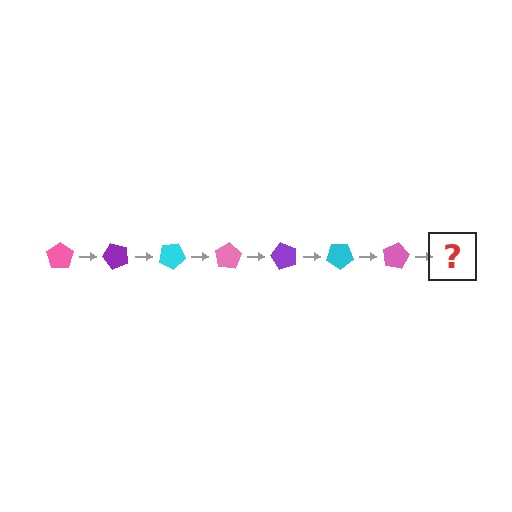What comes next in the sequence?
The next element should be a purple pentagon, rotated 350 degrees from the start.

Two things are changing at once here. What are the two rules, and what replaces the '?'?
The two rules are that it rotates 50 degrees each step and the color cycles through pink, purple, and cyan. The '?' should be a purple pentagon, rotated 350 degrees from the start.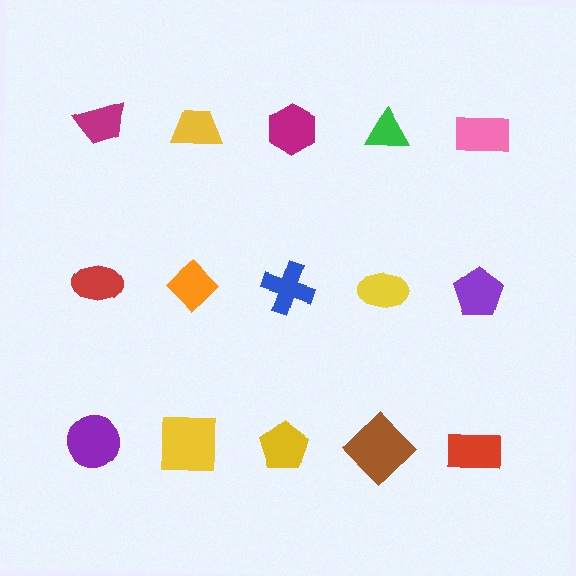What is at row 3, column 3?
A yellow pentagon.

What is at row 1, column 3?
A magenta hexagon.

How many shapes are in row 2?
5 shapes.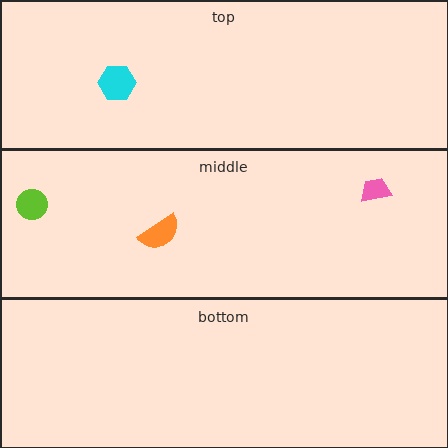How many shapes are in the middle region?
3.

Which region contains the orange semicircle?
The middle region.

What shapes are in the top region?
The cyan hexagon.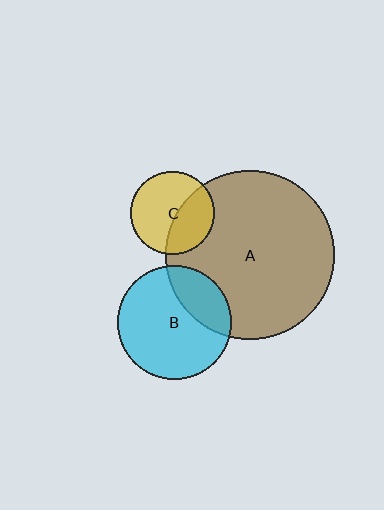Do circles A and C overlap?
Yes.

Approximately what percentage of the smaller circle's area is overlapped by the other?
Approximately 40%.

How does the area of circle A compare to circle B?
Approximately 2.2 times.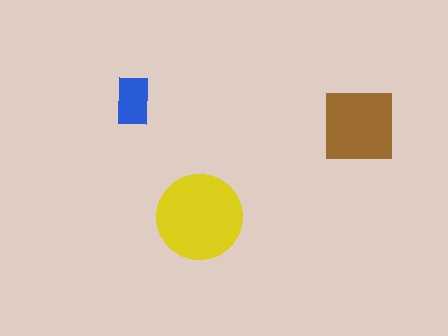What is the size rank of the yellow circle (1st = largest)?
1st.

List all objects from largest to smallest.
The yellow circle, the brown square, the blue rectangle.